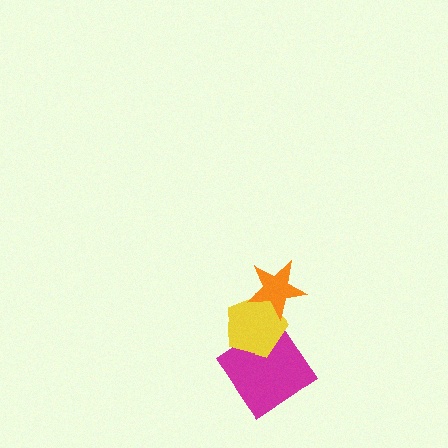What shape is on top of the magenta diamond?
The yellow pentagon is on top of the magenta diamond.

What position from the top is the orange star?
The orange star is 1st from the top.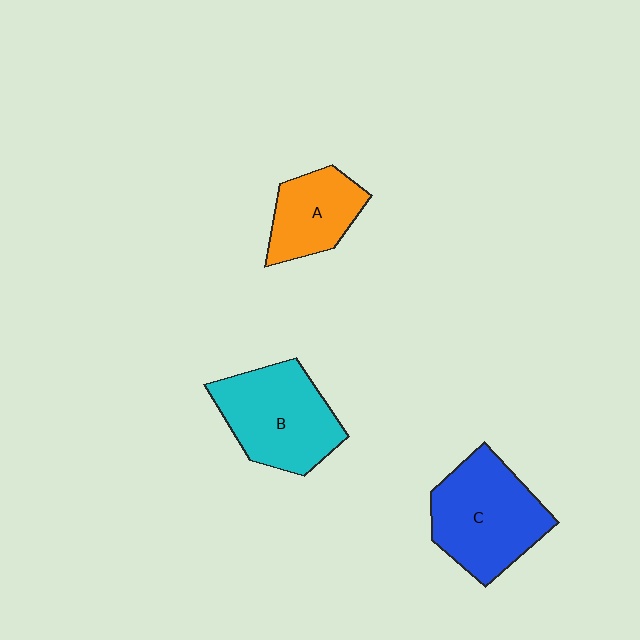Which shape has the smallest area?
Shape A (orange).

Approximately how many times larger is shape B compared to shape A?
Approximately 1.5 times.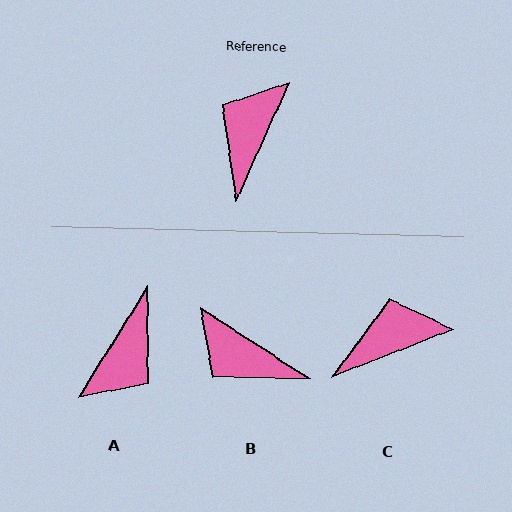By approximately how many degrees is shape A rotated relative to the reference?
Approximately 172 degrees counter-clockwise.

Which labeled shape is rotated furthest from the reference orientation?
A, about 172 degrees away.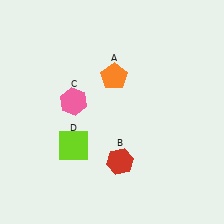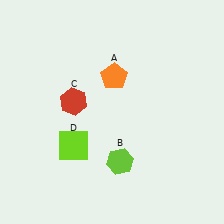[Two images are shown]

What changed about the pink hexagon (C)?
In Image 1, C is pink. In Image 2, it changed to red.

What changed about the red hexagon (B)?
In Image 1, B is red. In Image 2, it changed to lime.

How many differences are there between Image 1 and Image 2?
There are 2 differences between the two images.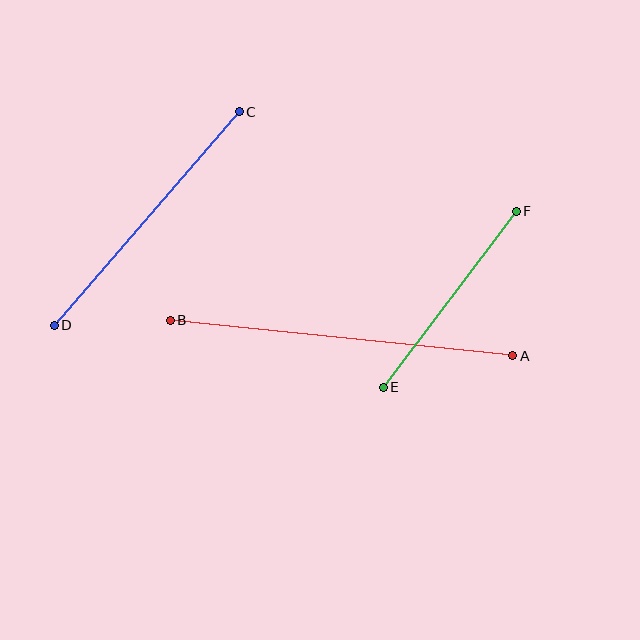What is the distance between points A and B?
The distance is approximately 344 pixels.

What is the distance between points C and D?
The distance is approximately 282 pixels.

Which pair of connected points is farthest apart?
Points A and B are farthest apart.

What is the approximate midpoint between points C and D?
The midpoint is at approximately (147, 218) pixels.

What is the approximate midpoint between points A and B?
The midpoint is at approximately (342, 338) pixels.